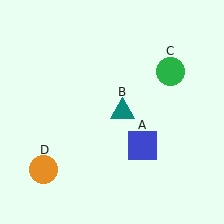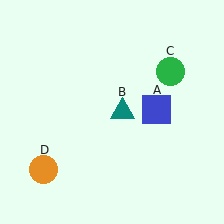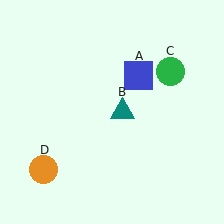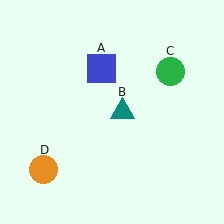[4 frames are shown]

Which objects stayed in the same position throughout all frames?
Teal triangle (object B) and green circle (object C) and orange circle (object D) remained stationary.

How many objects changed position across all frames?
1 object changed position: blue square (object A).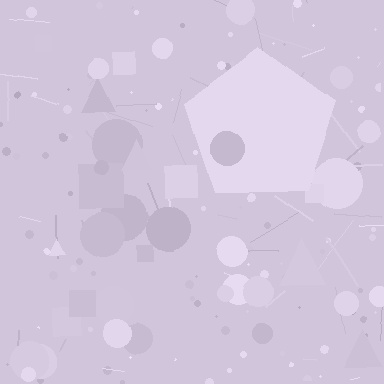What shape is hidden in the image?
A pentagon is hidden in the image.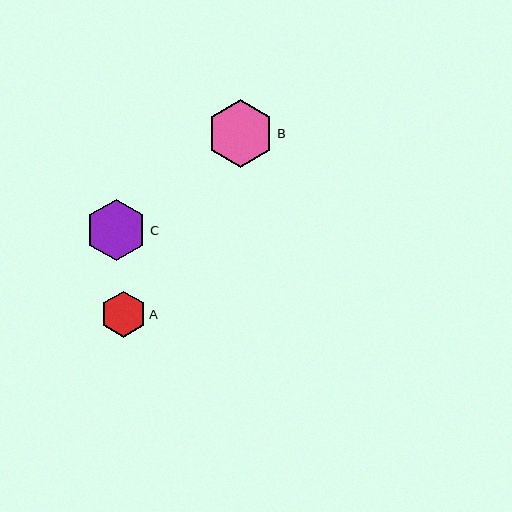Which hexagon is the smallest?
Hexagon A is the smallest with a size of approximately 46 pixels.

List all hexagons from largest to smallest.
From largest to smallest: B, C, A.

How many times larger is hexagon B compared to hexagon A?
Hexagon B is approximately 1.5 times the size of hexagon A.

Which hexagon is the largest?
Hexagon B is the largest with a size of approximately 68 pixels.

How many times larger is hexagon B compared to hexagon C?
Hexagon B is approximately 1.1 times the size of hexagon C.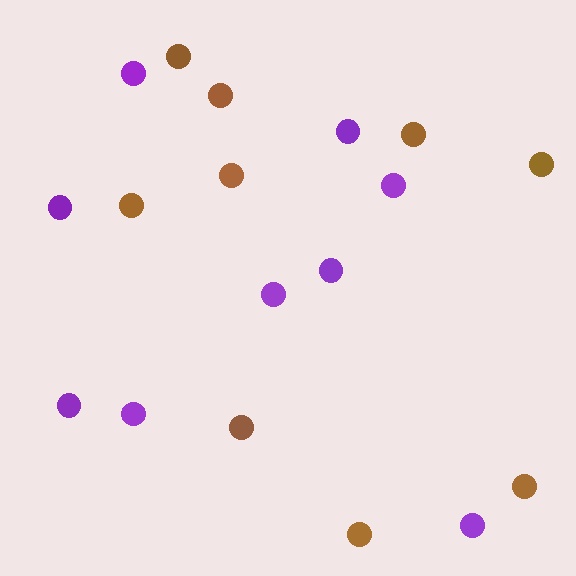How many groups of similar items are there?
There are 2 groups: one group of brown circles (9) and one group of purple circles (9).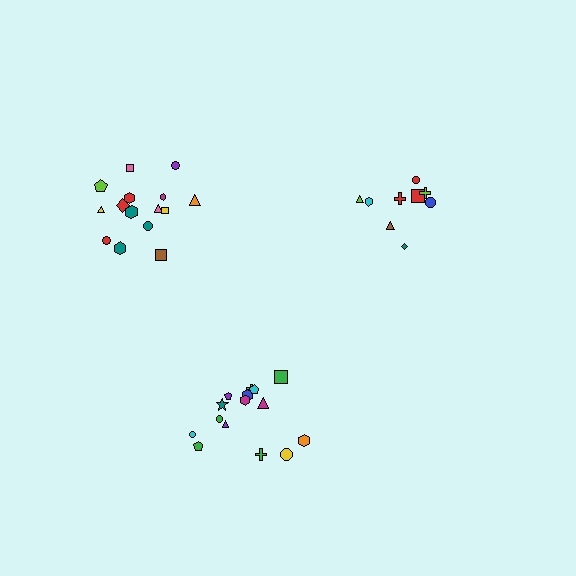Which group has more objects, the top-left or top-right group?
The top-left group.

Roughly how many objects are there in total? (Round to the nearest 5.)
Roughly 40 objects in total.